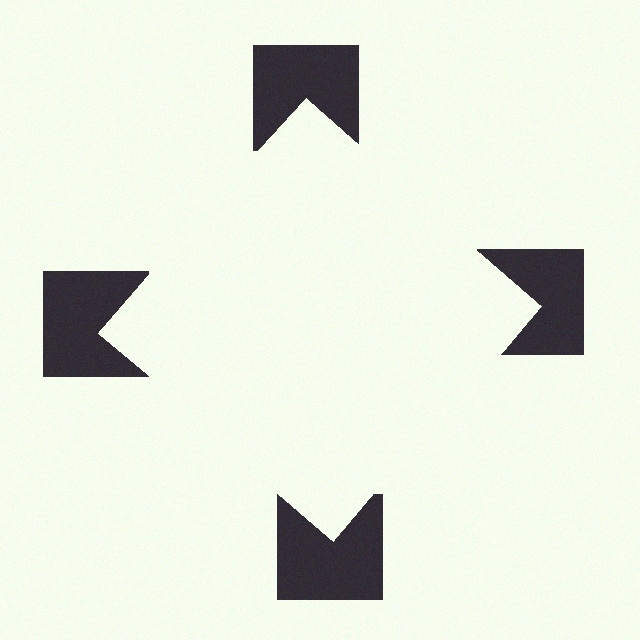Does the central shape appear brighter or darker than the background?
It typically appears slightly brighter than the background, even though no actual brightness change is drawn.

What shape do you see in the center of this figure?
An illusory square — its edges are inferred from the aligned wedge cuts in the notched squares, not physically drawn.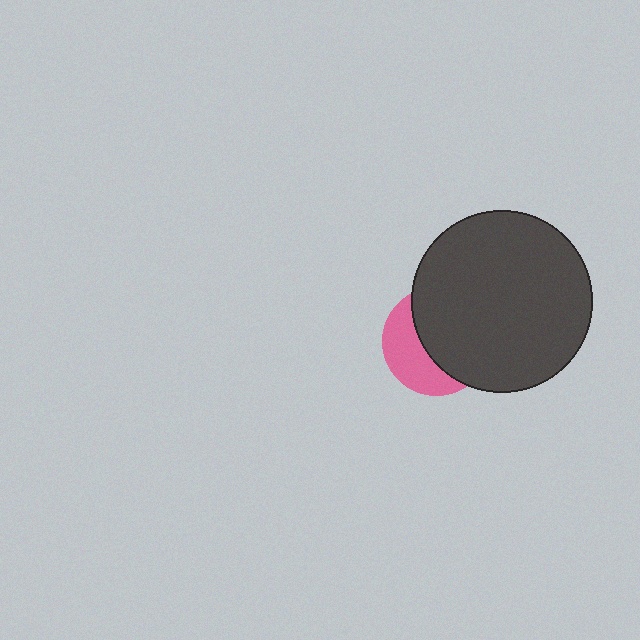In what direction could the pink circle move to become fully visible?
The pink circle could move left. That would shift it out from behind the dark gray circle entirely.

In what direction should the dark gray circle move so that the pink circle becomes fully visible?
The dark gray circle should move right. That is the shortest direction to clear the overlap and leave the pink circle fully visible.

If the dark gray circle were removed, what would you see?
You would see the complete pink circle.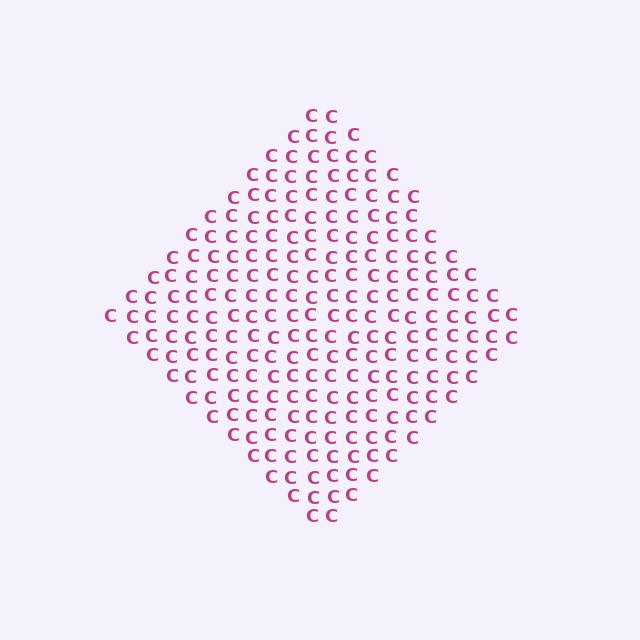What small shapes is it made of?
It is made of small letter C's.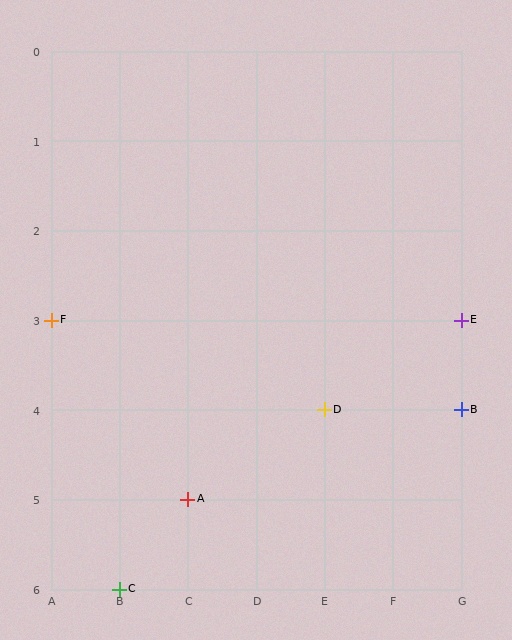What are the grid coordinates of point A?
Point A is at grid coordinates (C, 5).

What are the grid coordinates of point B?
Point B is at grid coordinates (G, 4).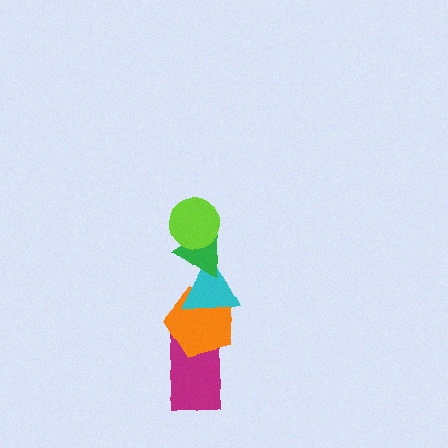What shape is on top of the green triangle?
The lime circle is on top of the green triangle.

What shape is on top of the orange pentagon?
The cyan triangle is on top of the orange pentagon.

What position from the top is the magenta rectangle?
The magenta rectangle is 5th from the top.